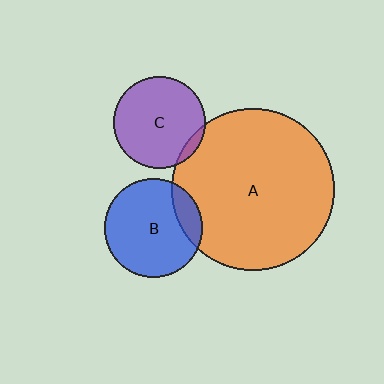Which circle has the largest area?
Circle A (orange).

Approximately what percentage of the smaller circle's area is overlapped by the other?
Approximately 5%.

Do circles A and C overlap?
Yes.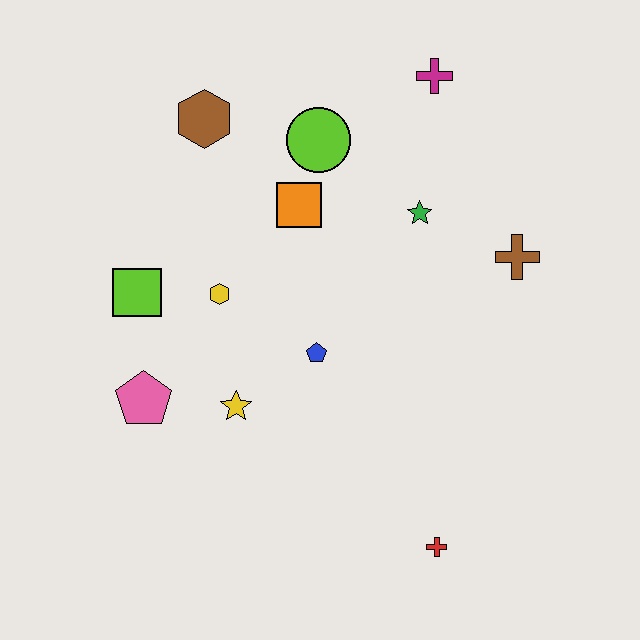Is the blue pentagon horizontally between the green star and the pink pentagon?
Yes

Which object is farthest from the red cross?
The brown hexagon is farthest from the red cross.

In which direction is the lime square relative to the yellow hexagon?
The lime square is to the left of the yellow hexagon.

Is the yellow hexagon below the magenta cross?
Yes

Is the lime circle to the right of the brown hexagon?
Yes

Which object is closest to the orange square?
The lime circle is closest to the orange square.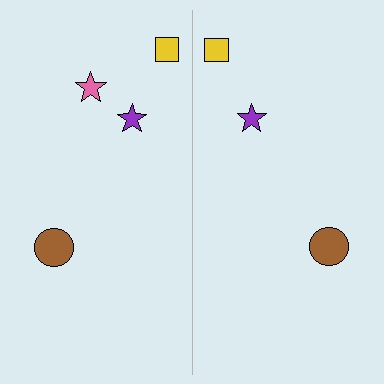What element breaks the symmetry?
A pink star is missing from the right side.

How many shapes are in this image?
There are 7 shapes in this image.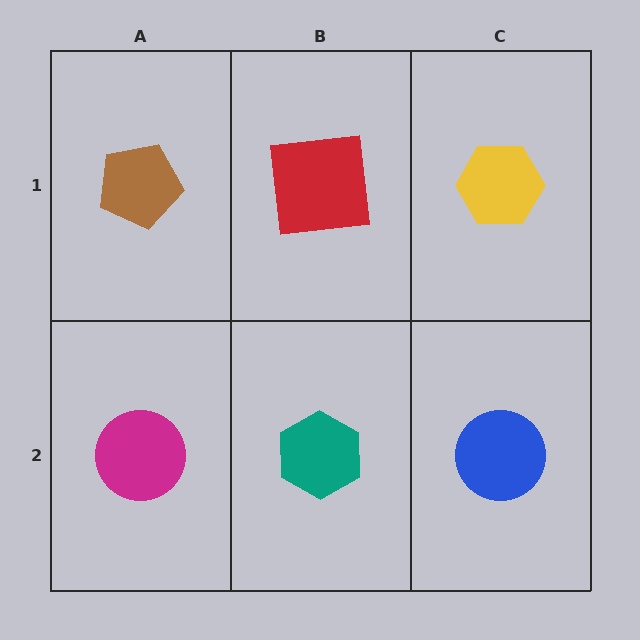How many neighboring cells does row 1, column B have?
3.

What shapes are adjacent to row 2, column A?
A brown pentagon (row 1, column A), a teal hexagon (row 2, column B).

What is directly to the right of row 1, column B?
A yellow hexagon.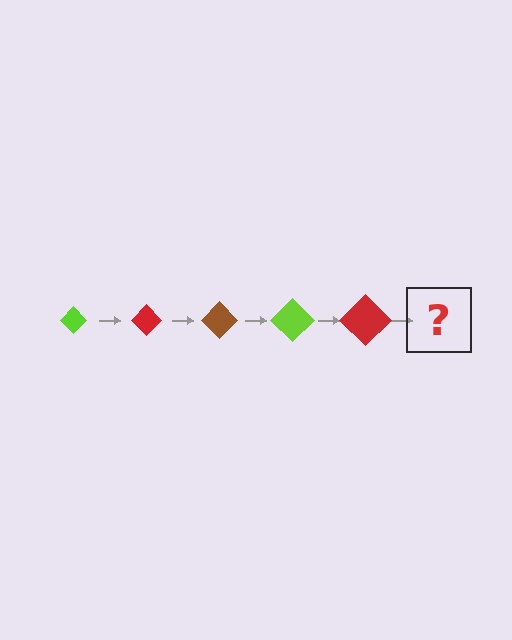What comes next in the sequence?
The next element should be a brown diamond, larger than the previous one.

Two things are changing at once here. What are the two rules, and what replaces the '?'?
The two rules are that the diamond grows larger each step and the color cycles through lime, red, and brown. The '?' should be a brown diamond, larger than the previous one.